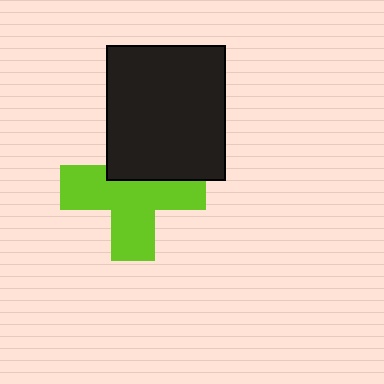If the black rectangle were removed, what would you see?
You would see the complete lime cross.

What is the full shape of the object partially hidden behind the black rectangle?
The partially hidden object is a lime cross.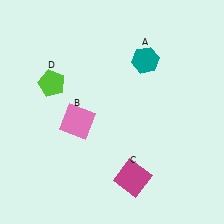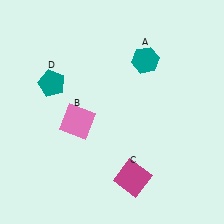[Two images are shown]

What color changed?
The pentagon (D) changed from lime in Image 1 to teal in Image 2.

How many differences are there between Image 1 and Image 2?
There is 1 difference between the two images.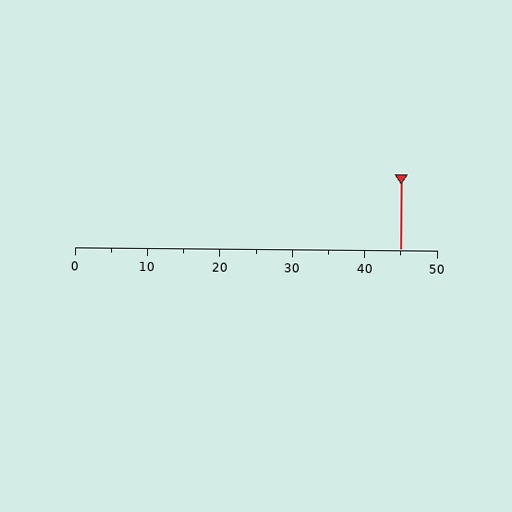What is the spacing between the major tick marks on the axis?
The major ticks are spaced 10 apart.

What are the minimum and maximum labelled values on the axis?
The axis runs from 0 to 50.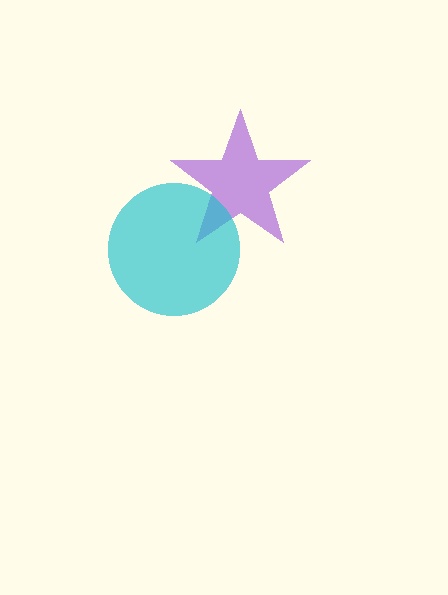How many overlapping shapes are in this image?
There are 2 overlapping shapes in the image.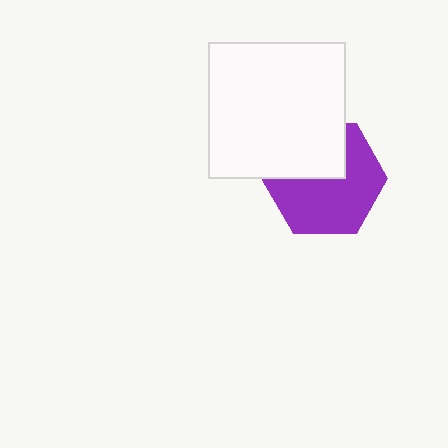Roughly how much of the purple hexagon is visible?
About half of it is visible (roughly 63%).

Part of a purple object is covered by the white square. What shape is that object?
It is a hexagon.